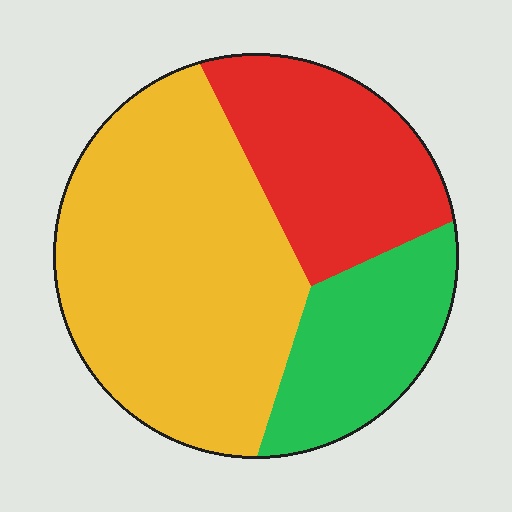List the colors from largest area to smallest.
From largest to smallest: yellow, red, green.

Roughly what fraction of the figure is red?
Red takes up about one quarter (1/4) of the figure.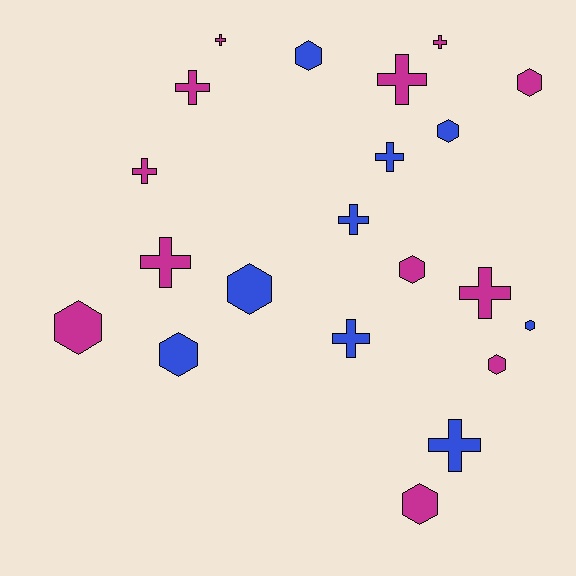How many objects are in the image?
There are 21 objects.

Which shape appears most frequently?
Cross, with 11 objects.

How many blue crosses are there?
There are 4 blue crosses.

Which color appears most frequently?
Magenta, with 12 objects.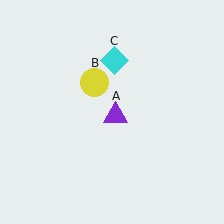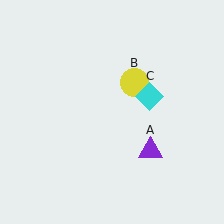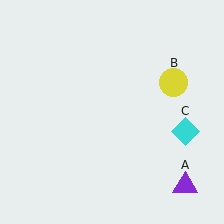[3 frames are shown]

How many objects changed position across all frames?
3 objects changed position: purple triangle (object A), yellow circle (object B), cyan diamond (object C).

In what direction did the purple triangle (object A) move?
The purple triangle (object A) moved down and to the right.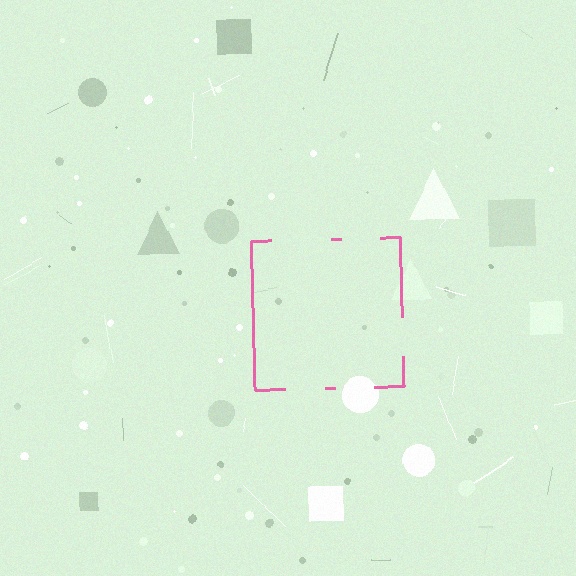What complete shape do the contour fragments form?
The contour fragments form a square.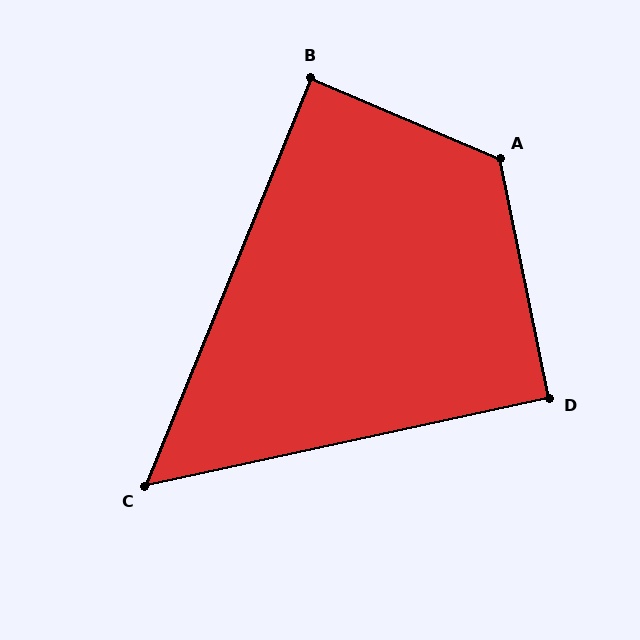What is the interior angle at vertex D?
Approximately 91 degrees (approximately right).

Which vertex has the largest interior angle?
A, at approximately 124 degrees.